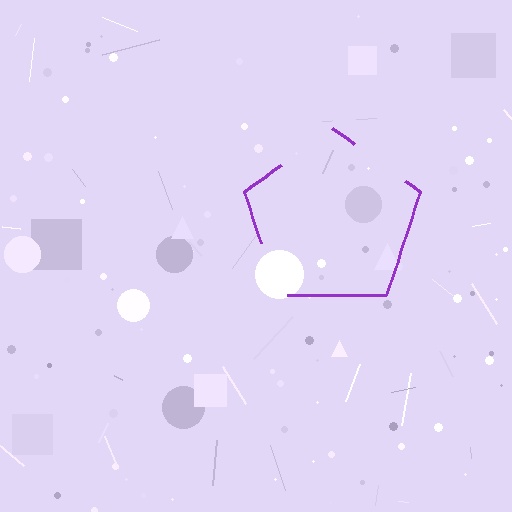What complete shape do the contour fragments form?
The contour fragments form a pentagon.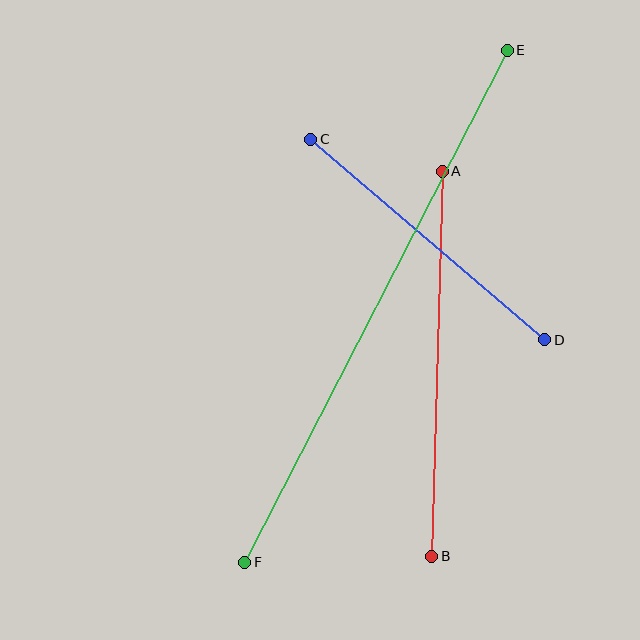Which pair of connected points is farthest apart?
Points E and F are farthest apart.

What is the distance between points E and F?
The distance is approximately 576 pixels.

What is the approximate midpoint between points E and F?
The midpoint is at approximately (376, 306) pixels.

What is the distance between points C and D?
The distance is approximately 308 pixels.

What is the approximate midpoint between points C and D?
The midpoint is at approximately (428, 240) pixels.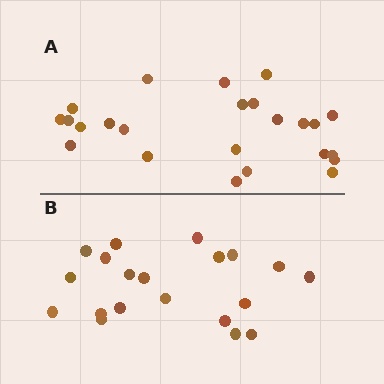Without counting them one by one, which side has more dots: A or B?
Region A (the top region) has more dots.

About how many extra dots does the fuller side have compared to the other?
Region A has about 4 more dots than region B.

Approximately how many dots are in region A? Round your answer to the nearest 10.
About 20 dots. (The exact count is 24, which rounds to 20.)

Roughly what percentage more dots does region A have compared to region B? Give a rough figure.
About 20% more.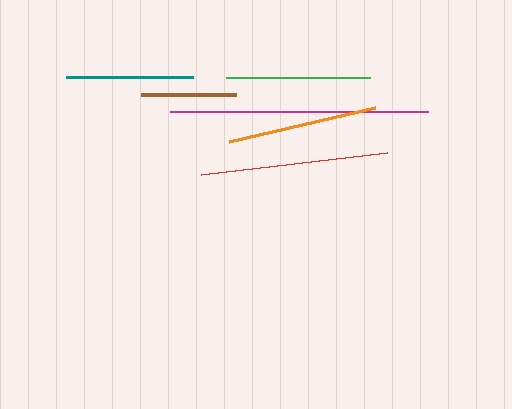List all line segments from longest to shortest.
From longest to shortest: magenta, red, orange, green, teal, brown.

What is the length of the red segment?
The red segment is approximately 188 pixels long.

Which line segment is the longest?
The magenta line is the longest at approximately 258 pixels.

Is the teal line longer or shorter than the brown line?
The teal line is longer than the brown line.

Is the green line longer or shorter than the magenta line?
The magenta line is longer than the green line.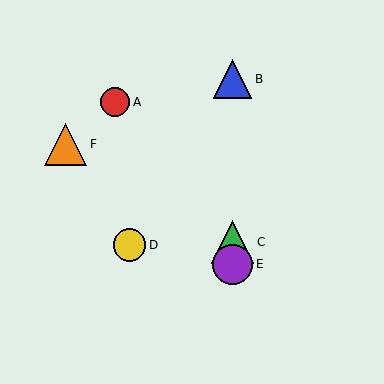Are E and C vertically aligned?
Yes, both are at x≈232.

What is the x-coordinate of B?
Object B is at x≈232.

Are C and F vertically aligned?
No, C is at x≈232 and F is at x≈66.